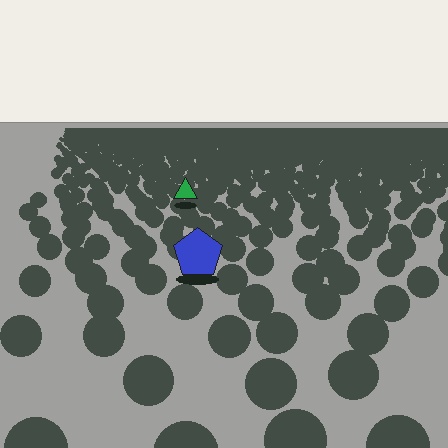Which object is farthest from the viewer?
The green triangle is farthest from the viewer. It appears smaller and the ground texture around it is denser.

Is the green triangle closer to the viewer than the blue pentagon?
No. The blue pentagon is closer — you can tell from the texture gradient: the ground texture is coarser near it.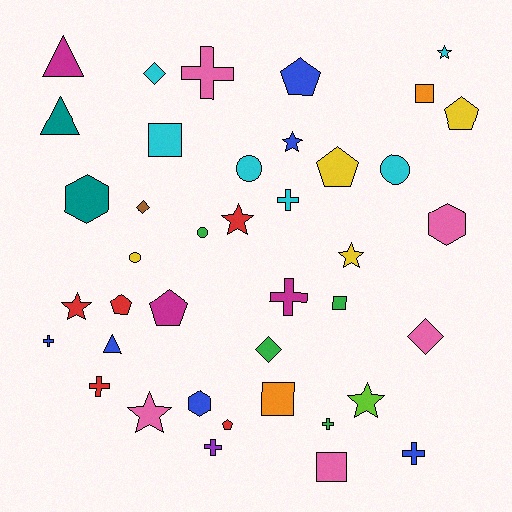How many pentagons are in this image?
There are 6 pentagons.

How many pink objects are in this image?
There are 5 pink objects.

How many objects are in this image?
There are 40 objects.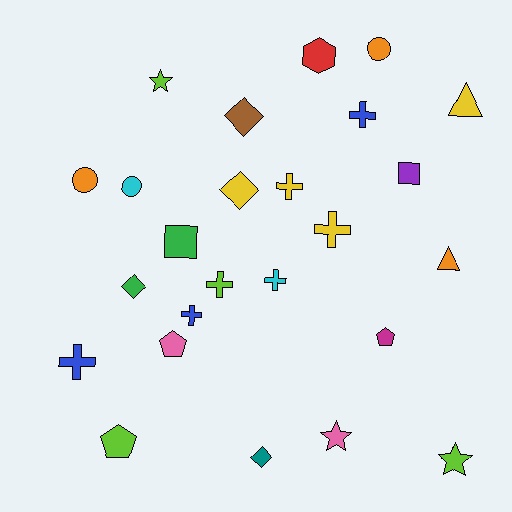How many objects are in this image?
There are 25 objects.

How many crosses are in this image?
There are 7 crosses.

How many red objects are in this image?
There is 1 red object.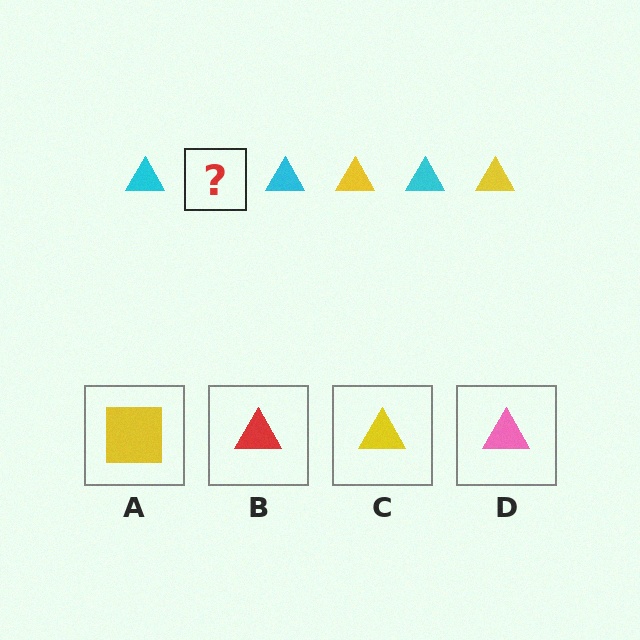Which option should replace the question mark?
Option C.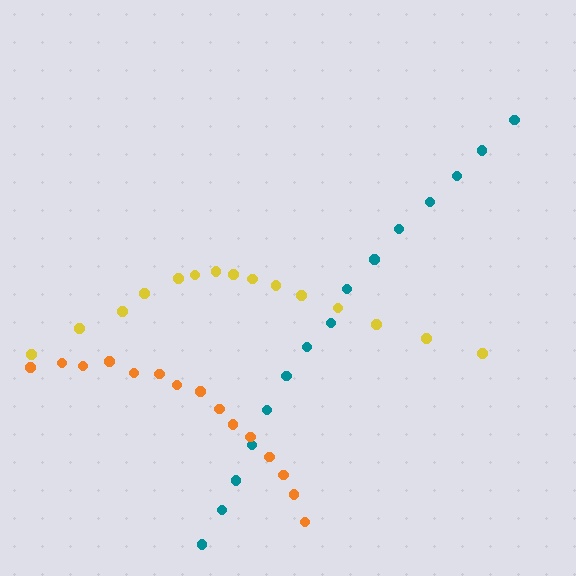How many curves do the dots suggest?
There are 3 distinct paths.